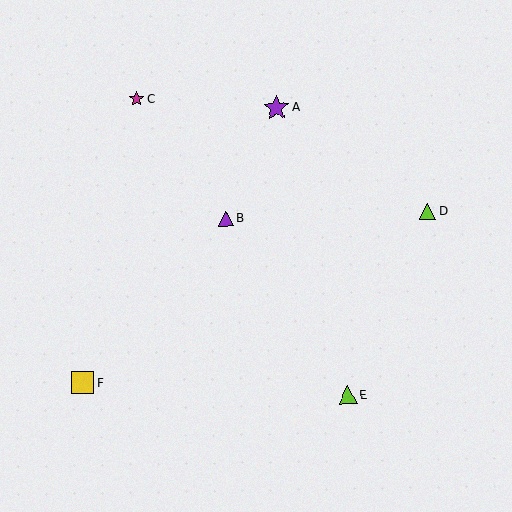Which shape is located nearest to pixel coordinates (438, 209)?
The lime triangle (labeled D) at (428, 211) is nearest to that location.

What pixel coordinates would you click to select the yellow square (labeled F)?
Click at (83, 383) to select the yellow square F.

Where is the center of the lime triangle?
The center of the lime triangle is at (348, 395).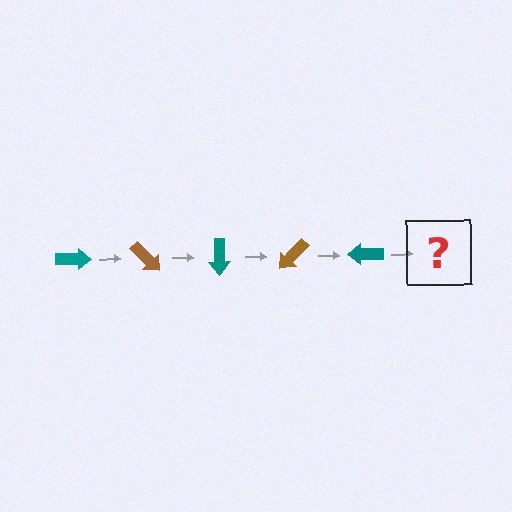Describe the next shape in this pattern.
It should be a brown arrow, rotated 225 degrees from the start.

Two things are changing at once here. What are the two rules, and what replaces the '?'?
The two rules are that it rotates 45 degrees each step and the color cycles through teal and brown. The '?' should be a brown arrow, rotated 225 degrees from the start.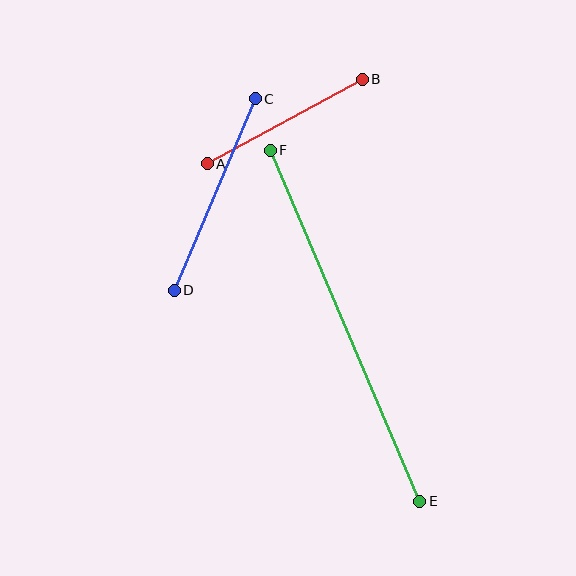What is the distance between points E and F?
The distance is approximately 381 pixels.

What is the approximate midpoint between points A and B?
The midpoint is at approximately (285, 121) pixels.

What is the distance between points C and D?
The distance is approximately 208 pixels.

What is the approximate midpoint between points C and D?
The midpoint is at approximately (215, 195) pixels.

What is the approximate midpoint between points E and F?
The midpoint is at approximately (345, 326) pixels.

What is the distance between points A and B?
The distance is approximately 177 pixels.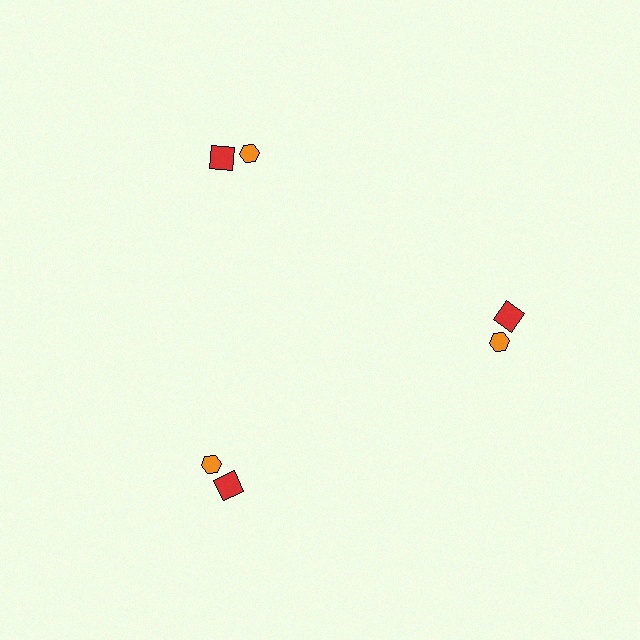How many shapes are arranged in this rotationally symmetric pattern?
There are 6 shapes, arranged in 3 groups of 2.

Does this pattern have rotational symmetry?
Yes, this pattern has 3-fold rotational symmetry. It looks the same after rotating 120 degrees around the center.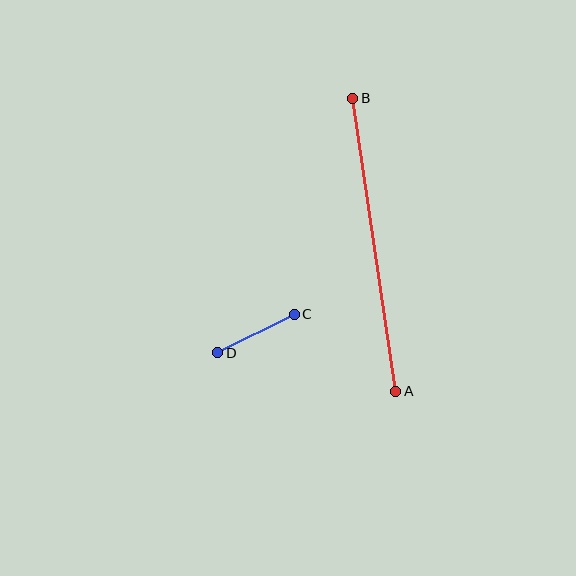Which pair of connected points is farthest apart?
Points A and B are farthest apart.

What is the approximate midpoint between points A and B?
The midpoint is at approximately (374, 245) pixels.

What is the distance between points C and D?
The distance is approximately 86 pixels.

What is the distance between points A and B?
The distance is approximately 296 pixels.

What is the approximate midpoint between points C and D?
The midpoint is at approximately (256, 333) pixels.